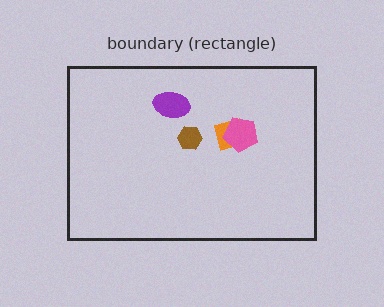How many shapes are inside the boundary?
4 inside, 0 outside.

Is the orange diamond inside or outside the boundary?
Inside.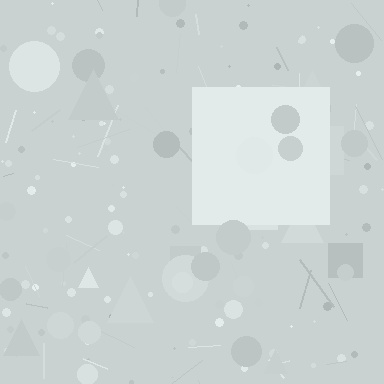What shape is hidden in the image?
A square is hidden in the image.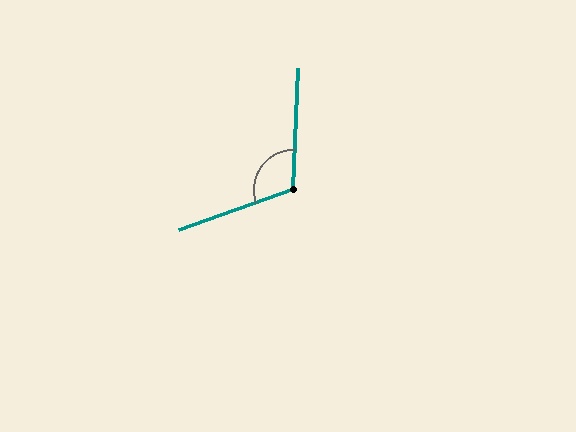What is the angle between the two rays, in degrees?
Approximately 112 degrees.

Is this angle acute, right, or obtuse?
It is obtuse.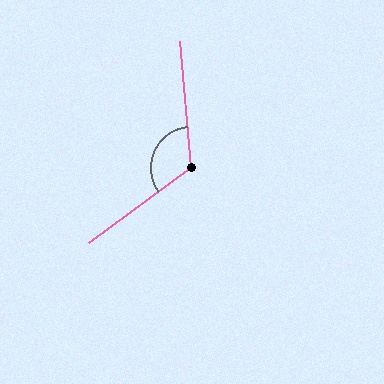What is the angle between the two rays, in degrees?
Approximately 121 degrees.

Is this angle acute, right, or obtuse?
It is obtuse.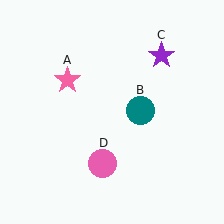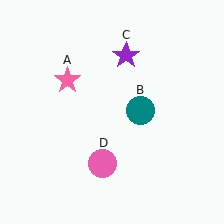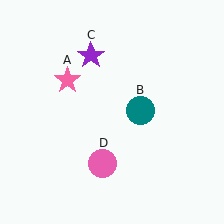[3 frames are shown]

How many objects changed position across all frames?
1 object changed position: purple star (object C).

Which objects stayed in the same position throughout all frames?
Pink star (object A) and teal circle (object B) and pink circle (object D) remained stationary.